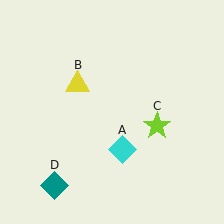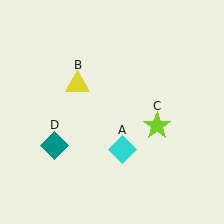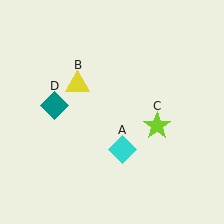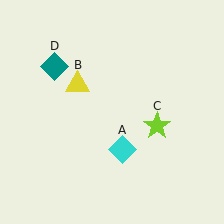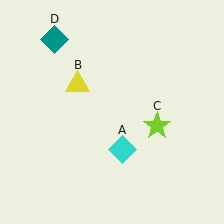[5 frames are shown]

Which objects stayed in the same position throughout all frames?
Cyan diamond (object A) and yellow triangle (object B) and lime star (object C) remained stationary.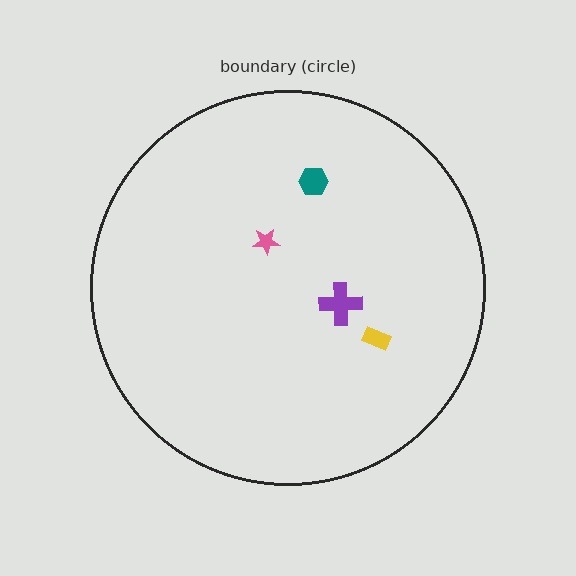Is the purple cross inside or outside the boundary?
Inside.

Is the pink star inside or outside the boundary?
Inside.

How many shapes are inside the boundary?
4 inside, 0 outside.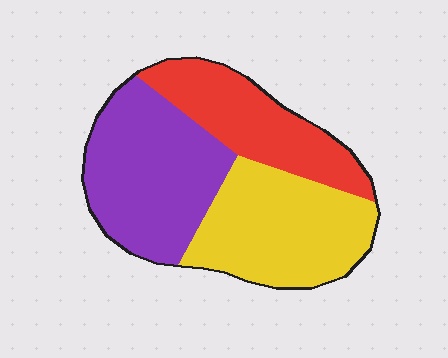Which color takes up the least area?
Red, at roughly 25%.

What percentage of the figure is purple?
Purple takes up about three eighths (3/8) of the figure.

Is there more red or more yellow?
Yellow.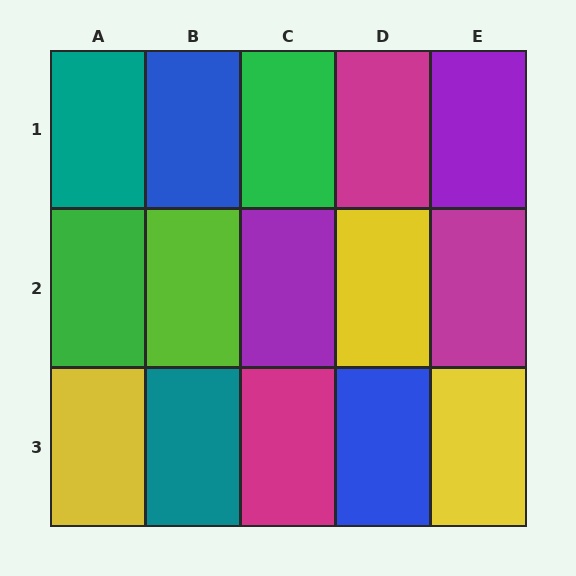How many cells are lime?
1 cell is lime.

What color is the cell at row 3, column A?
Yellow.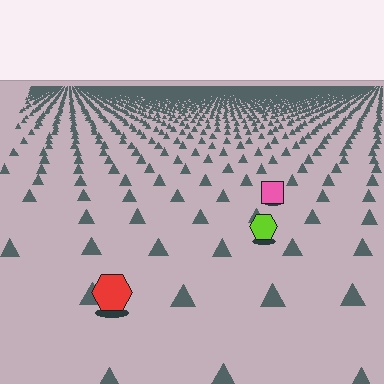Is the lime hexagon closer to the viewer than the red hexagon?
No. The red hexagon is closer — you can tell from the texture gradient: the ground texture is coarser near it.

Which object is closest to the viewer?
The red hexagon is closest. The texture marks near it are larger and more spread out.